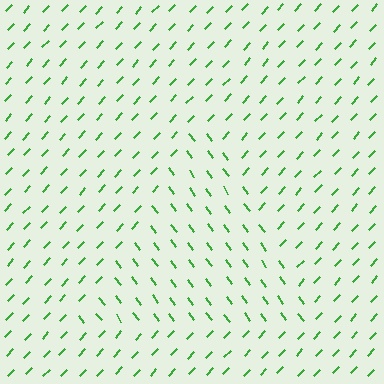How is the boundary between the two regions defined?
The boundary is defined purely by a change in line orientation (approximately 78 degrees difference). All lines are the same color and thickness.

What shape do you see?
I see a triangle.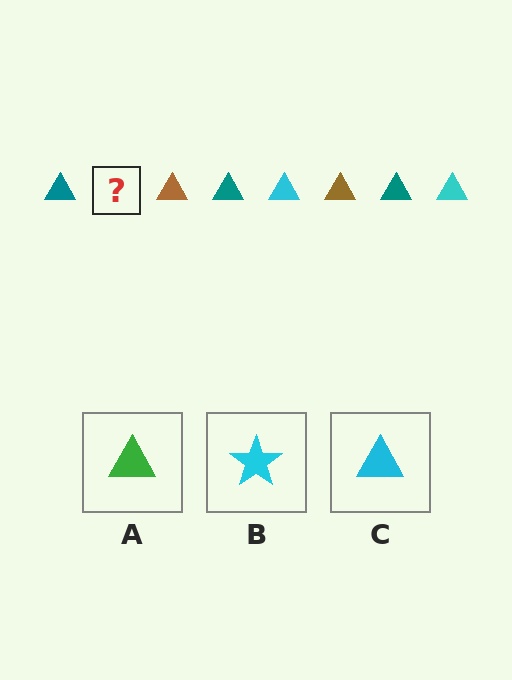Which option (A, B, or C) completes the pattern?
C.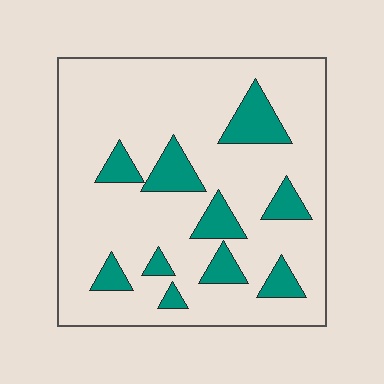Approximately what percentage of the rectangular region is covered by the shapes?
Approximately 15%.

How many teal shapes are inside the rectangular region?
10.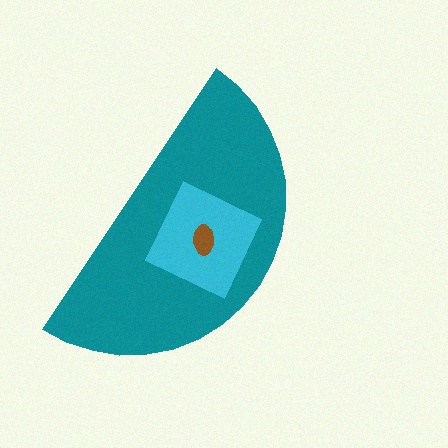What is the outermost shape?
The teal semicircle.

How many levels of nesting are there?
3.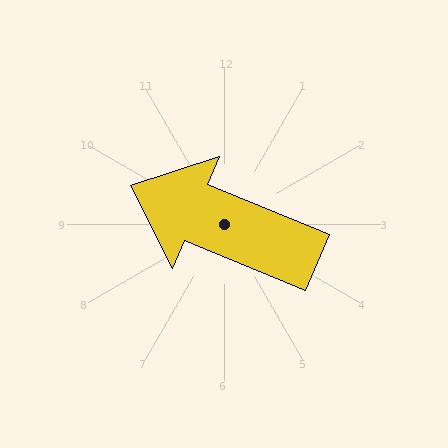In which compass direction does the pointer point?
Northwest.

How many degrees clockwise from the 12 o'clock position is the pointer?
Approximately 293 degrees.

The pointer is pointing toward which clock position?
Roughly 10 o'clock.